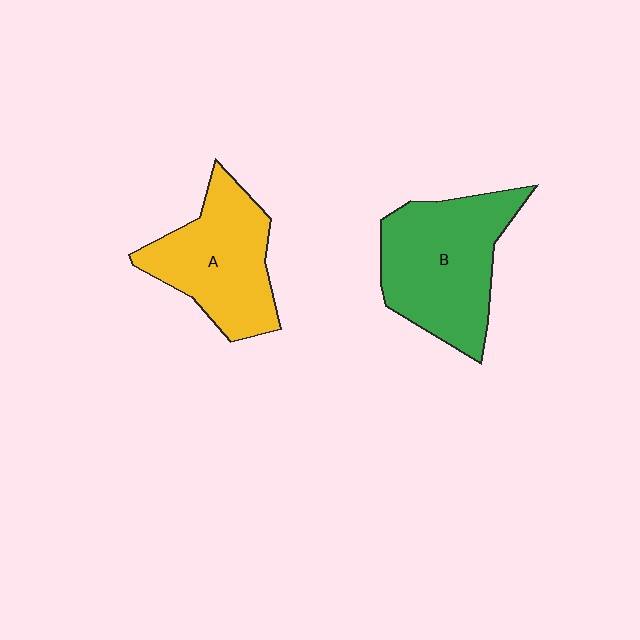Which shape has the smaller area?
Shape A (yellow).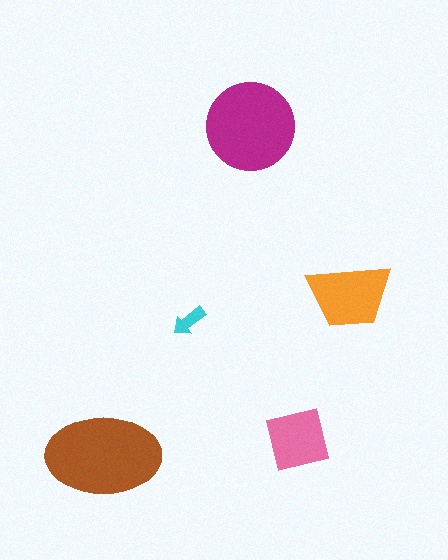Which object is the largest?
The brown ellipse.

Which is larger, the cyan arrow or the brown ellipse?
The brown ellipse.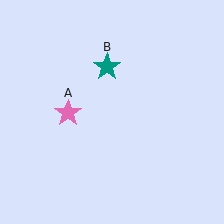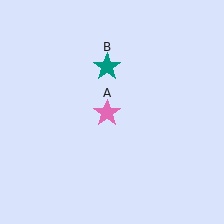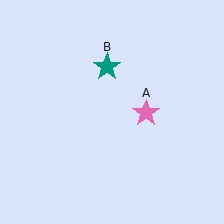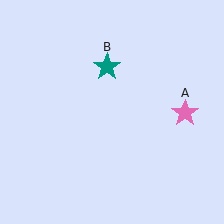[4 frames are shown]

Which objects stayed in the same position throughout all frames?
Teal star (object B) remained stationary.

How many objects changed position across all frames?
1 object changed position: pink star (object A).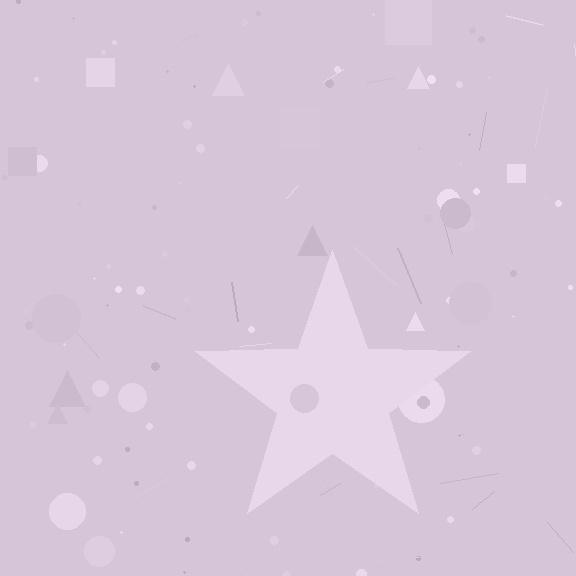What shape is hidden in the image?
A star is hidden in the image.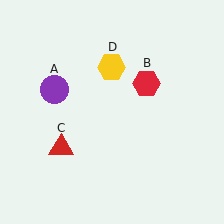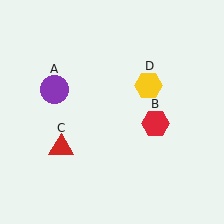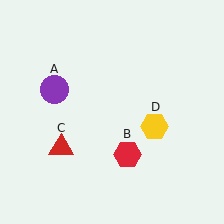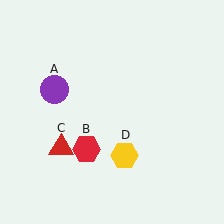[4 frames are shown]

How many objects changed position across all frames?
2 objects changed position: red hexagon (object B), yellow hexagon (object D).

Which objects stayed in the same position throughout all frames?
Purple circle (object A) and red triangle (object C) remained stationary.